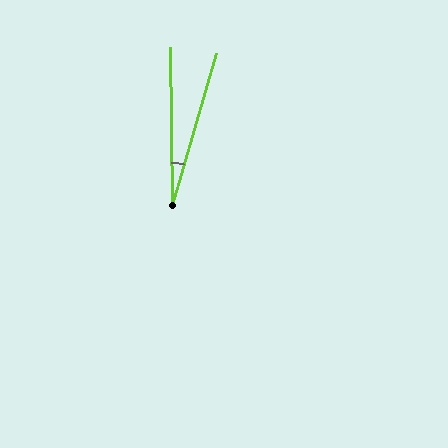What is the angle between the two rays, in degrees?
Approximately 17 degrees.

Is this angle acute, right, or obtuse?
It is acute.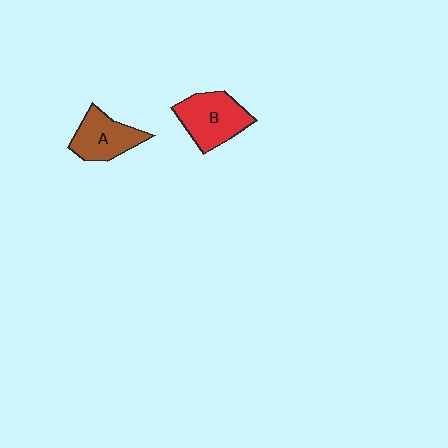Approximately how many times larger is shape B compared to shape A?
Approximately 1.2 times.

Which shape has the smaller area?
Shape A (brown).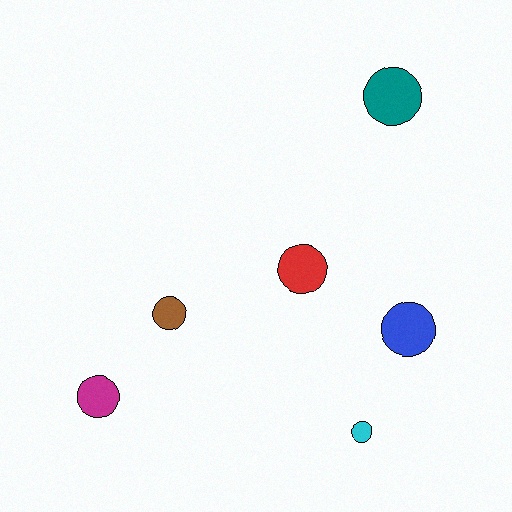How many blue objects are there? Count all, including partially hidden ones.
There is 1 blue object.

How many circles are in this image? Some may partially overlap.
There are 6 circles.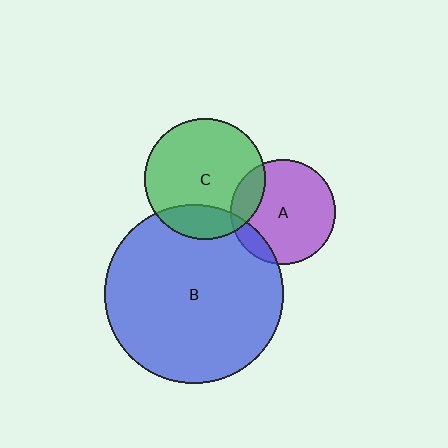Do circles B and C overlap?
Yes.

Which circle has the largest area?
Circle B (blue).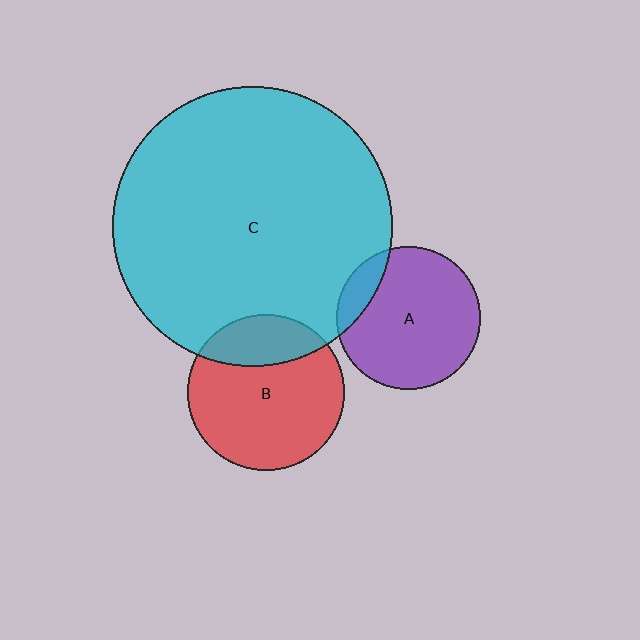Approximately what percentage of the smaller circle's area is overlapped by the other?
Approximately 15%.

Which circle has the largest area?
Circle C (cyan).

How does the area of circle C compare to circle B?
Approximately 3.2 times.